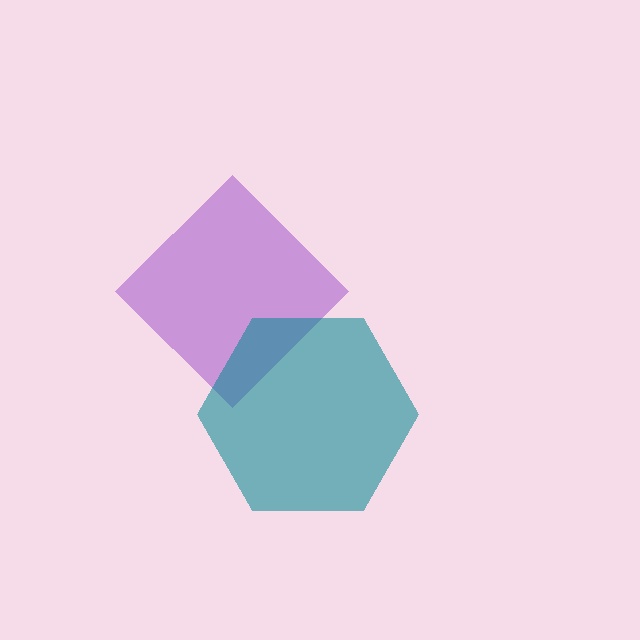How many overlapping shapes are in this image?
There are 2 overlapping shapes in the image.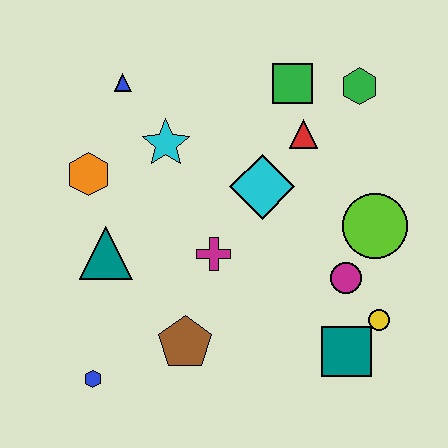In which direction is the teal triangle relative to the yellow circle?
The teal triangle is to the left of the yellow circle.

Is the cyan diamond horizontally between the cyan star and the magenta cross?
No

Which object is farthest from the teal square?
The blue triangle is farthest from the teal square.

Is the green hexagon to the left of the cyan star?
No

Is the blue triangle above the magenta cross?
Yes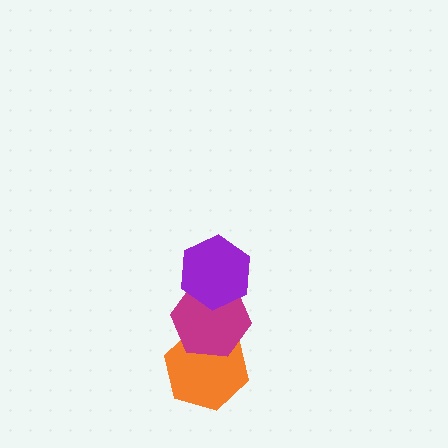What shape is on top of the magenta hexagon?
The purple hexagon is on top of the magenta hexagon.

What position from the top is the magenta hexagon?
The magenta hexagon is 2nd from the top.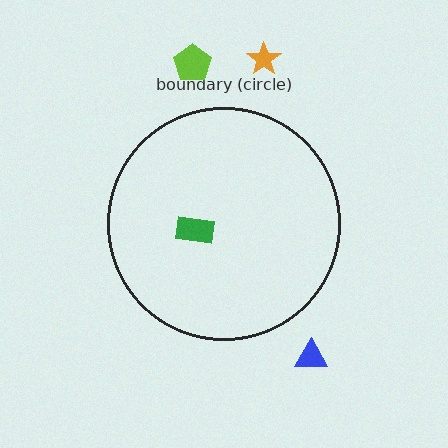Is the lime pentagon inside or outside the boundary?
Outside.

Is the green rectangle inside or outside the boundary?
Inside.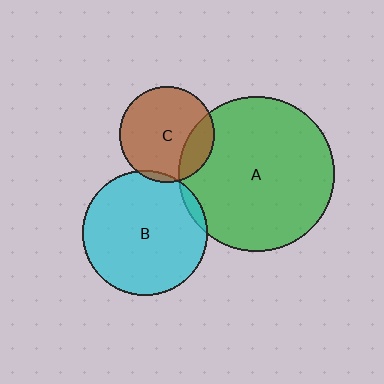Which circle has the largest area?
Circle A (green).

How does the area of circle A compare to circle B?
Approximately 1.5 times.